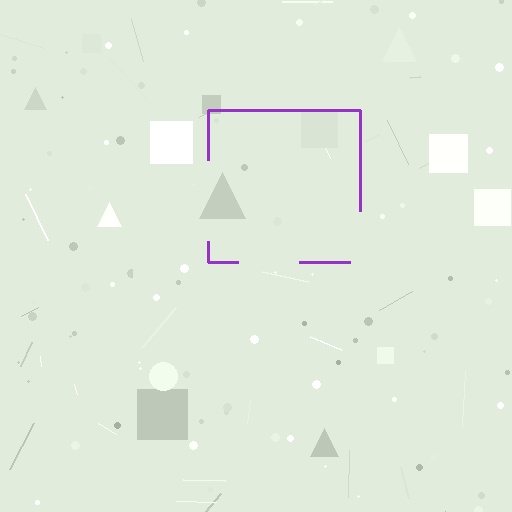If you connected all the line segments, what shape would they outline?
They would outline a square.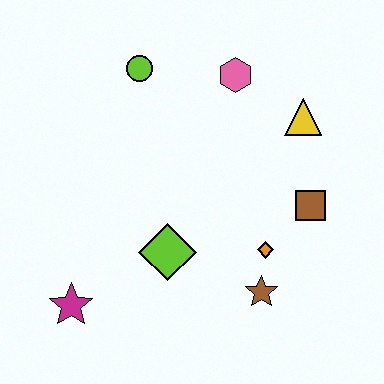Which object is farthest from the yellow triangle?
The magenta star is farthest from the yellow triangle.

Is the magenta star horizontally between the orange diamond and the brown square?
No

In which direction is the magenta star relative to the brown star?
The magenta star is to the left of the brown star.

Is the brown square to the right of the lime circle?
Yes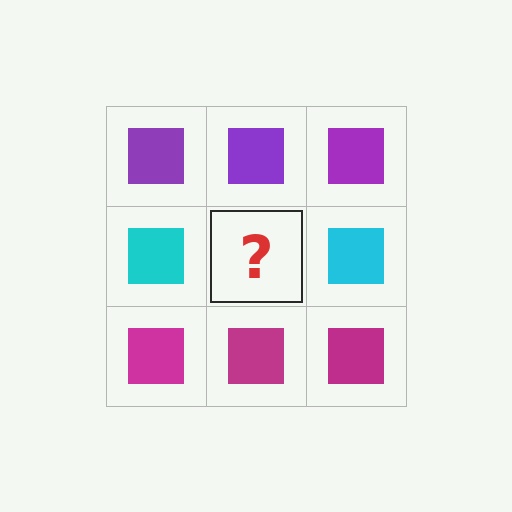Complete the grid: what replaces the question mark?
The question mark should be replaced with a cyan square.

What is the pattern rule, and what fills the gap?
The rule is that each row has a consistent color. The gap should be filled with a cyan square.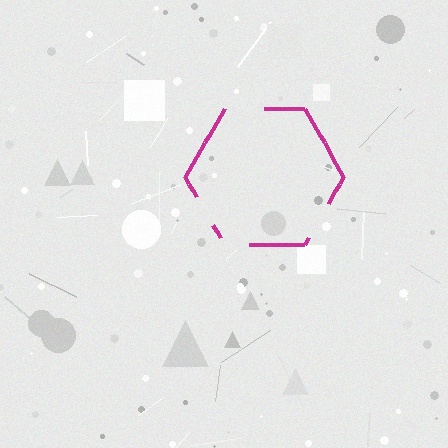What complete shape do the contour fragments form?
The contour fragments form a hexagon.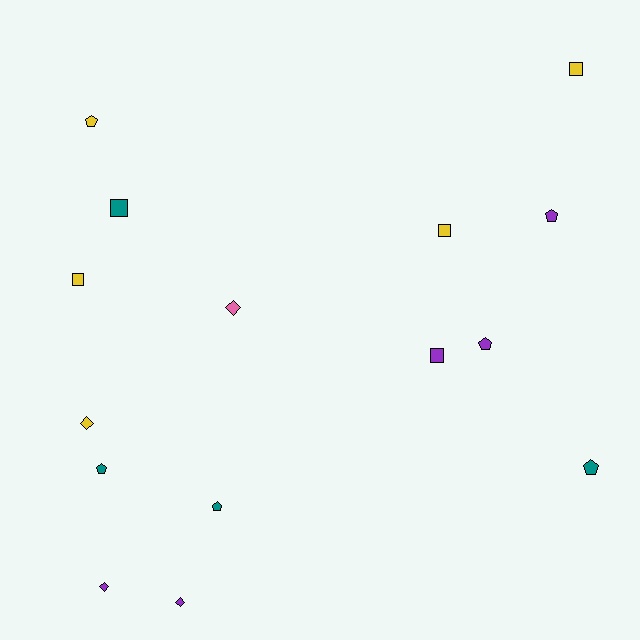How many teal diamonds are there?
There are no teal diamonds.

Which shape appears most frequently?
Pentagon, with 6 objects.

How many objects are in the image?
There are 15 objects.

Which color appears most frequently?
Yellow, with 5 objects.